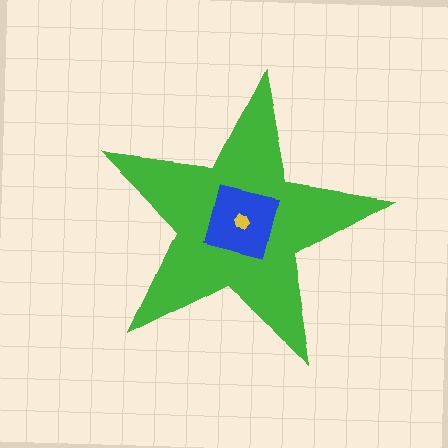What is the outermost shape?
The green star.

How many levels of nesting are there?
3.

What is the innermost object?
The yellow hexagon.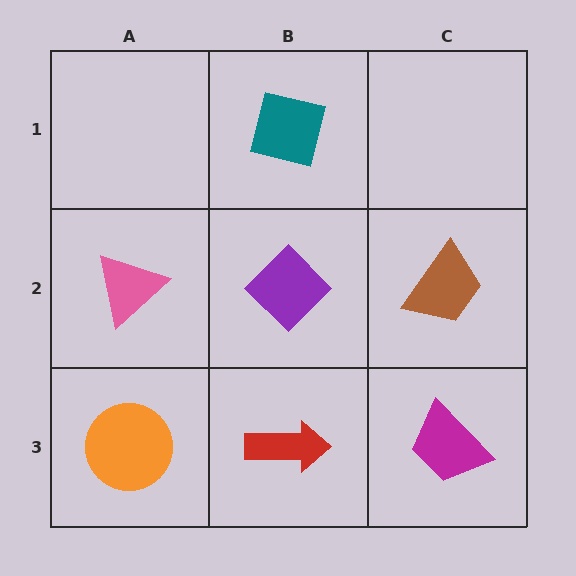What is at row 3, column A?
An orange circle.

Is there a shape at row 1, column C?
No, that cell is empty.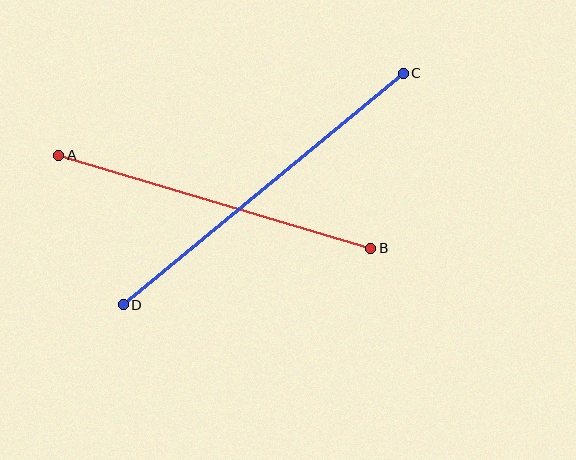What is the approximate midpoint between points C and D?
The midpoint is at approximately (263, 189) pixels.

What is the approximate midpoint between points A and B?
The midpoint is at approximately (215, 202) pixels.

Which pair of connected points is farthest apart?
Points C and D are farthest apart.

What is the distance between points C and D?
The distance is approximately 363 pixels.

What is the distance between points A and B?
The distance is approximately 326 pixels.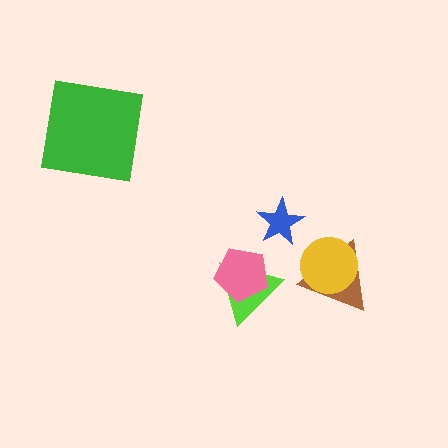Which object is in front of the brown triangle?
The yellow circle is in front of the brown triangle.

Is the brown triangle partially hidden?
Yes, it is partially covered by another shape.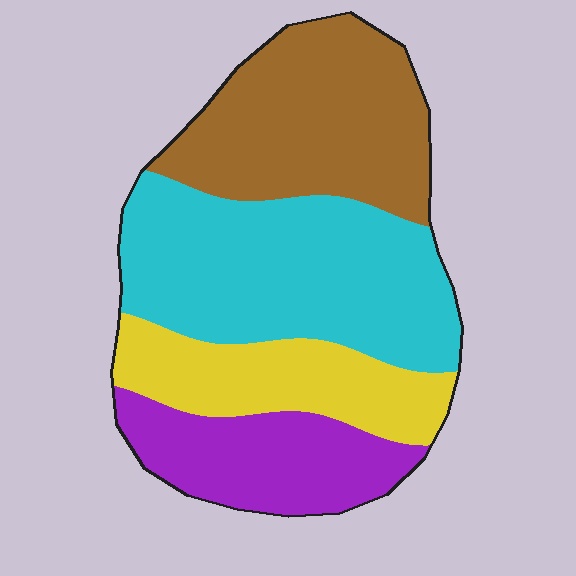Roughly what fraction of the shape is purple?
Purple covers 18% of the shape.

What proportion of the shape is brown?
Brown covers around 30% of the shape.